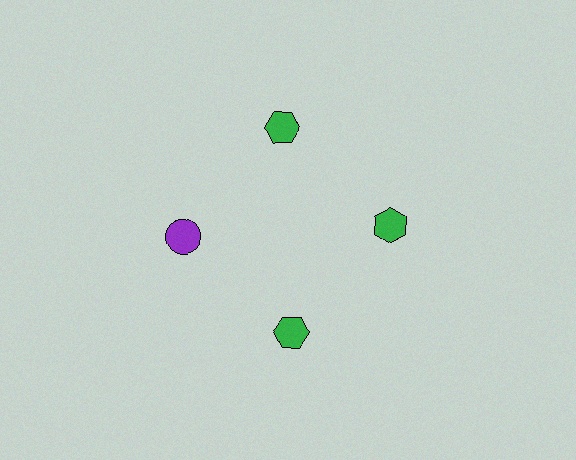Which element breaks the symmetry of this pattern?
The purple circle at roughly the 9 o'clock position breaks the symmetry. All other shapes are green hexagons.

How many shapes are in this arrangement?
There are 4 shapes arranged in a ring pattern.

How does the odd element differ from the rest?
It differs in both color (purple instead of green) and shape (circle instead of hexagon).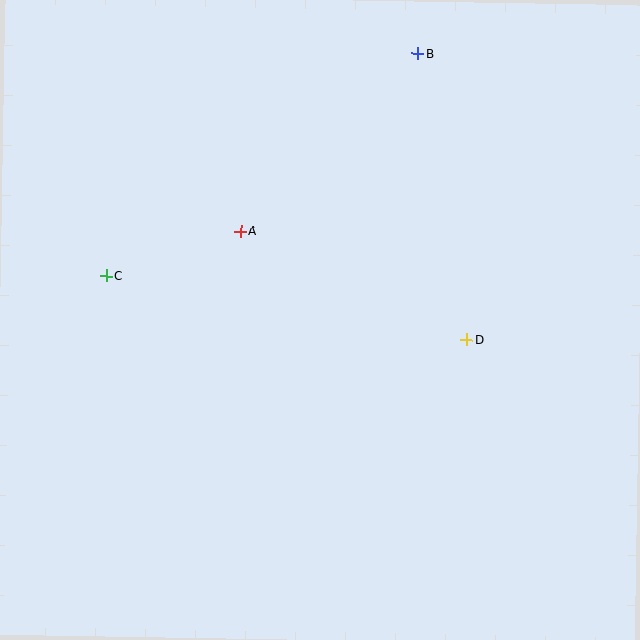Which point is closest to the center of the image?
Point A at (241, 231) is closest to the center.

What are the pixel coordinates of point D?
Point D is at (467, 340).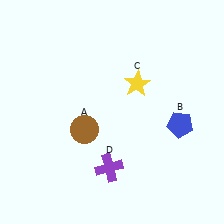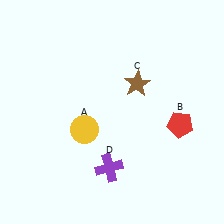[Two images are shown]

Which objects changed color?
A changed from brown to yellow. B changed from blue to red. C changed from yellow to brown.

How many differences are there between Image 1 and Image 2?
There are 3 differences between the two images.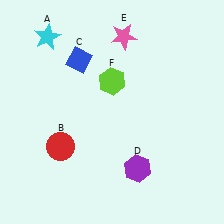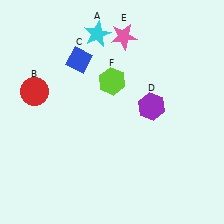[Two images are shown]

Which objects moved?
The objects that moved are: the cyan star (A), the red circle (B), the purple hexagon (D).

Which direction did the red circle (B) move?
The red circle (B) moved up.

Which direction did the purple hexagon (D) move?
The purple hexagon (D) moved up.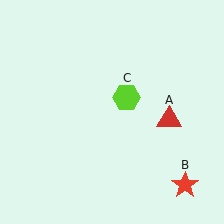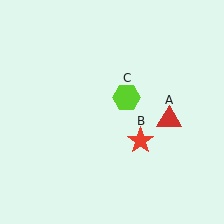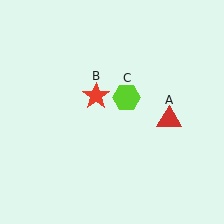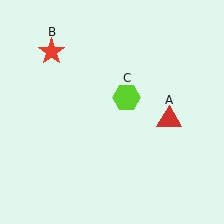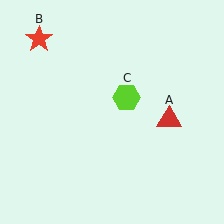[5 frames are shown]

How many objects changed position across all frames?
1 object changed position: red star (object B).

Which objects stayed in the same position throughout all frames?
Red triangle (object A) and lime hexagon (object C) remained stationary.